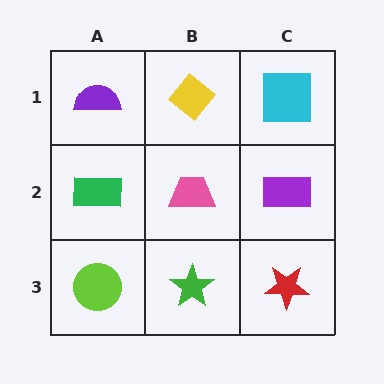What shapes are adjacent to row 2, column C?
A cyan square (row 1, column C), a red star (row 3, column C), a pink trapezoid (row 2, column B).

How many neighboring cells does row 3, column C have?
2.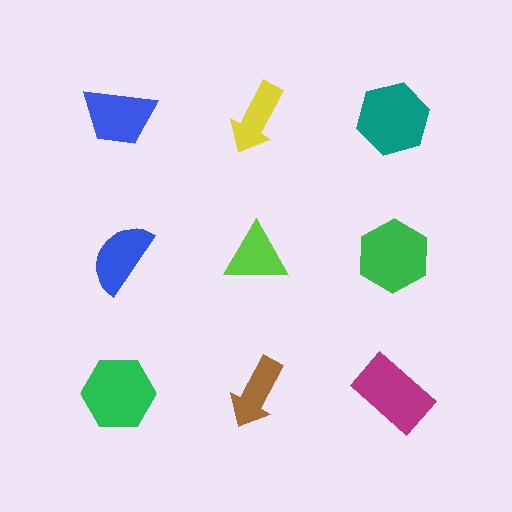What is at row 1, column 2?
A yellow arrow.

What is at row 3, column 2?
A brown arrow.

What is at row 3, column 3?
A magenta rectangle.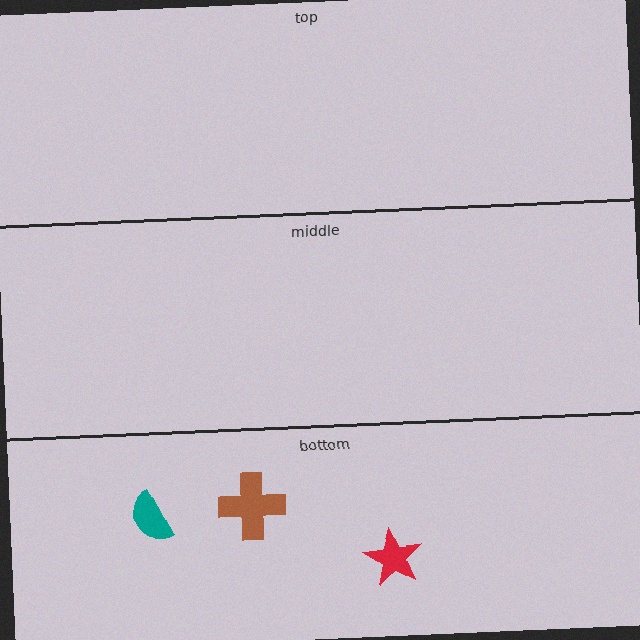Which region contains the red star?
The bottom region.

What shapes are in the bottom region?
The red star, the teal semicircle, the brown cross.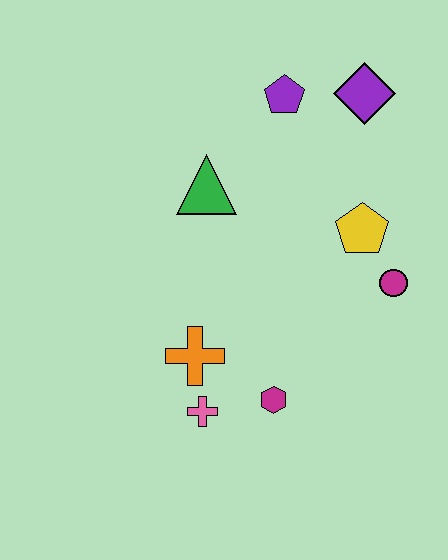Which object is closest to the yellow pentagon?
The magenta circle is closest to the yellow pentagon.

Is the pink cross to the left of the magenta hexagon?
Yes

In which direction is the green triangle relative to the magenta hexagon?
The green triangle is above the magenta hexagon.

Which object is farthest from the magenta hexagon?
The purple diamond is farthest from the magenta hexagon.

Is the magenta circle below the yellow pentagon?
Yes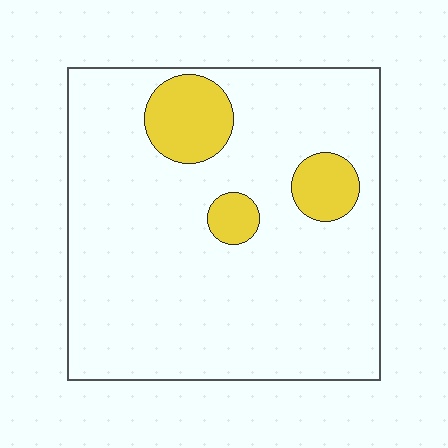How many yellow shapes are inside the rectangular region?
3.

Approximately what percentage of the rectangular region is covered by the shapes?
Approximately 15%.